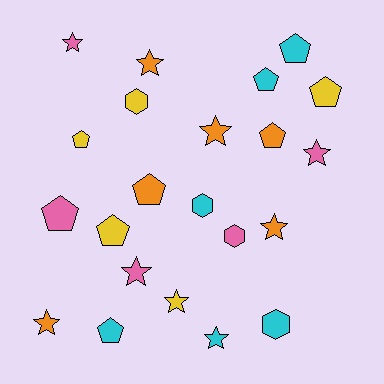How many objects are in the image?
There are 22 objects.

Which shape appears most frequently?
Pentagon, with 9 objects.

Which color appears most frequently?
Cyan, with 6 objects.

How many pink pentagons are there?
There is 1 pink pentagon.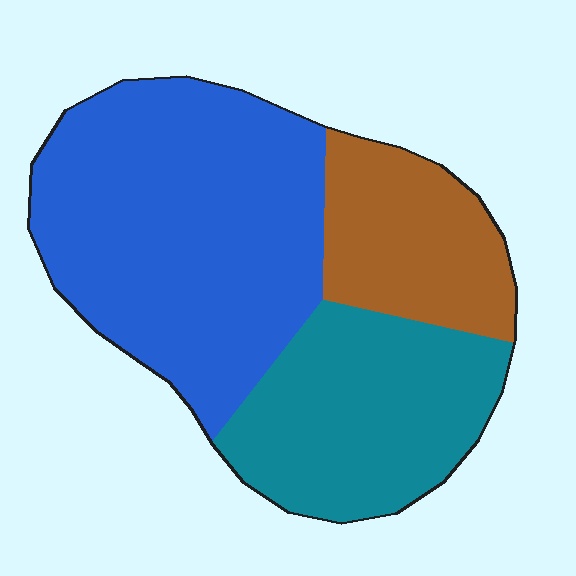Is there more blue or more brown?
Blue.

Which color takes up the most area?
Blue, at roughly 50%.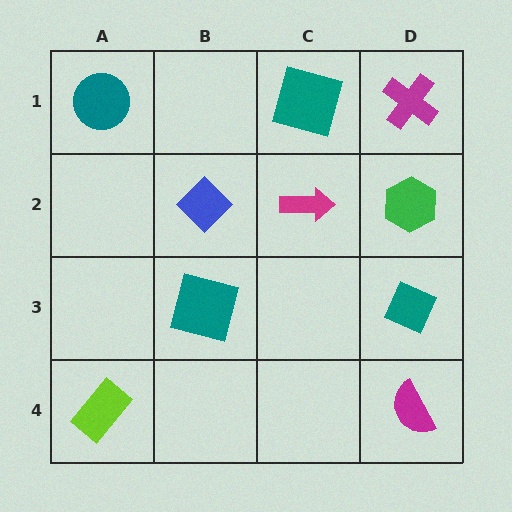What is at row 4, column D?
A magenta semicircle.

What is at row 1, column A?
A teal circle.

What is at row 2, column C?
A magenta arrow.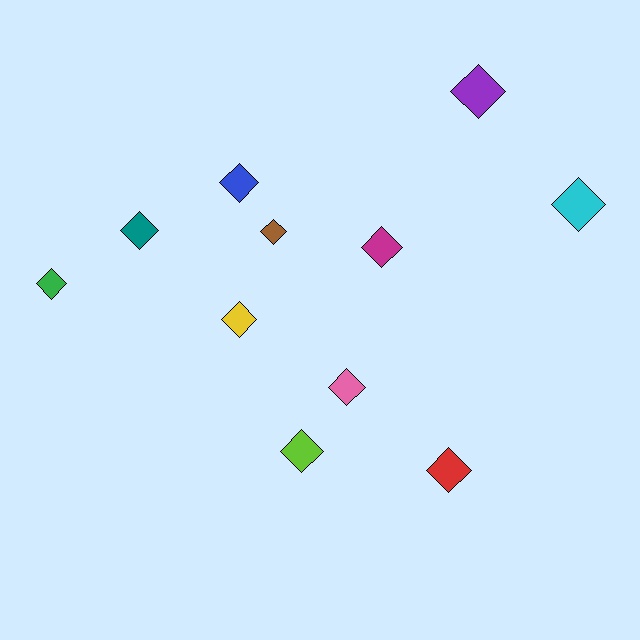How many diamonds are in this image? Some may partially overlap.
There are 11 diamonds.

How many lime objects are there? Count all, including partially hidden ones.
There is 1 lime object.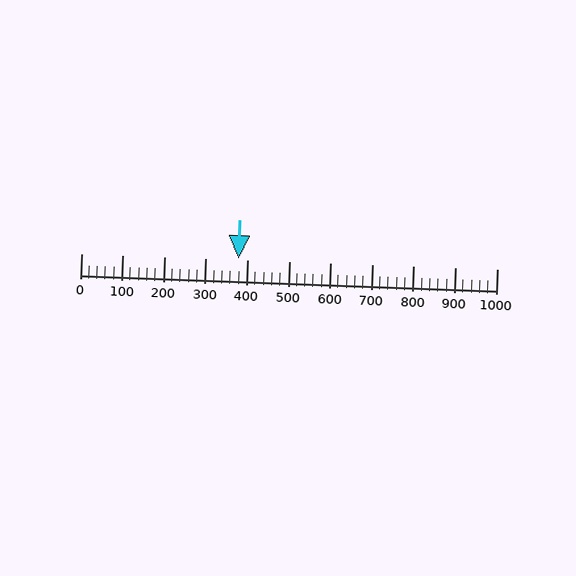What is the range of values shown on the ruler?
The ruler shows values from 0 to 1000.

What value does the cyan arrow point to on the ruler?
The cyan arrow points to approximately 379.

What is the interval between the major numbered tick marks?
The major tick marks are spaced 100 units apart.